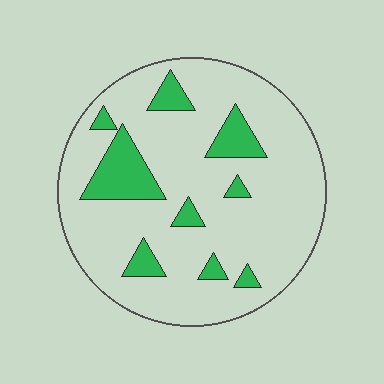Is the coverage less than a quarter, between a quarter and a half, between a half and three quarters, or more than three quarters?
Less than a quarter.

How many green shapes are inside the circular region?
9.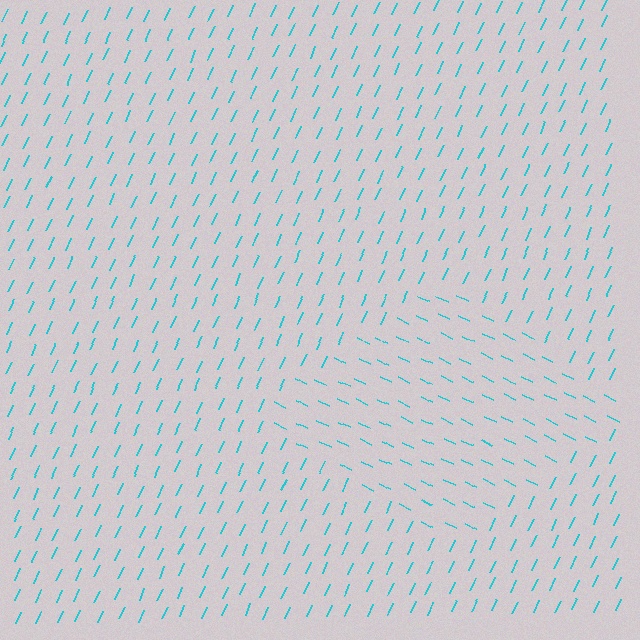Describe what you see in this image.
The image is filled with small cyan line segments. A diamond region in the image has lines oriented differently from the surrounding lines, creating a visible texture boundary.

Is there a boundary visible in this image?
Yes, there is a texture boundary formed by a change in line orientation.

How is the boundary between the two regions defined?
The boundary is defined purely by a change in line orientation (approximately 89 degrees difference). All lines are the same color and thickness.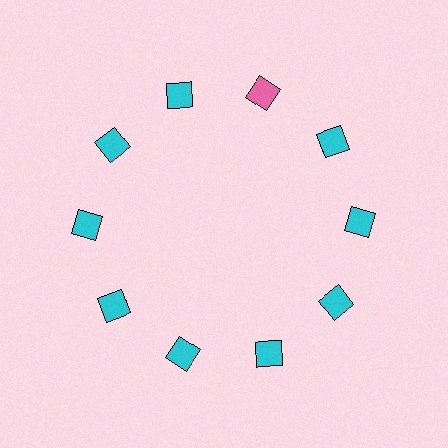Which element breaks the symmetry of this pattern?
The pink square at roughly the 1 o'clock position breaks the symmetry. All other shapes are cyan squares.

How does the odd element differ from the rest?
It has a different color: pink instead of cyan.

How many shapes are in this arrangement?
There are 10 shapes arranged in a ring pattern.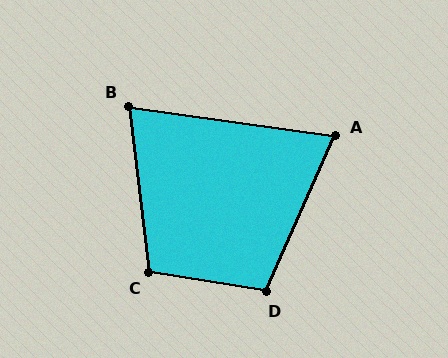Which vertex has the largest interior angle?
C, at approximately 106 degrees.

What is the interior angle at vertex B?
Approximately 75 degrees (acute).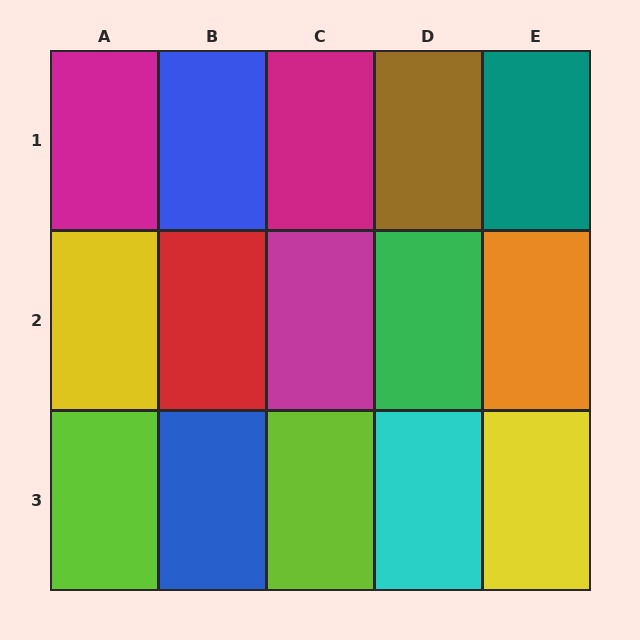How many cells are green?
1 cell is green.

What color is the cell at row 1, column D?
Brown.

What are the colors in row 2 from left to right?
Yellow, red, magenta, green, orange.